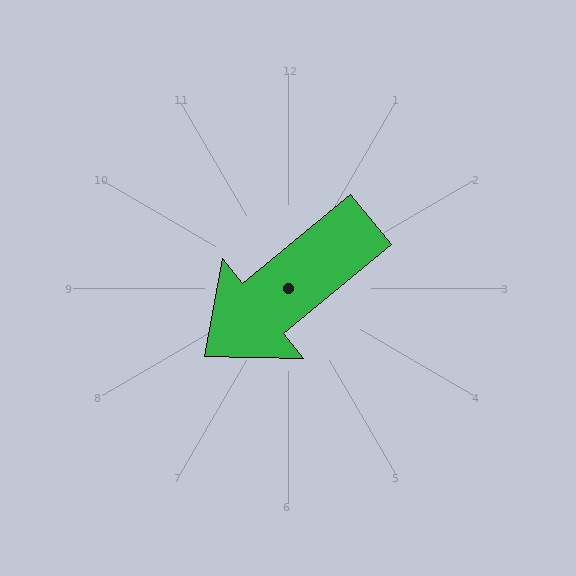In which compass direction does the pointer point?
Southwest.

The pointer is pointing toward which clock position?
Roughly 8 o'clock.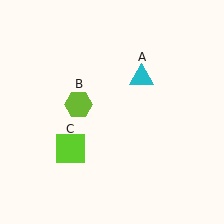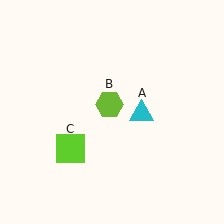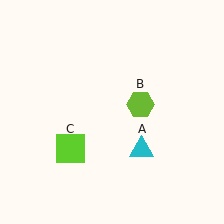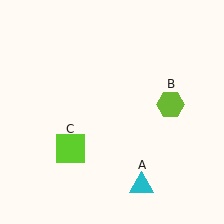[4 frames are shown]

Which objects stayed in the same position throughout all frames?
Lime square (object C) remained stationary.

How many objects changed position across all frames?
2 objects changed position: cyan triangle (object A), lime hexagon (object B).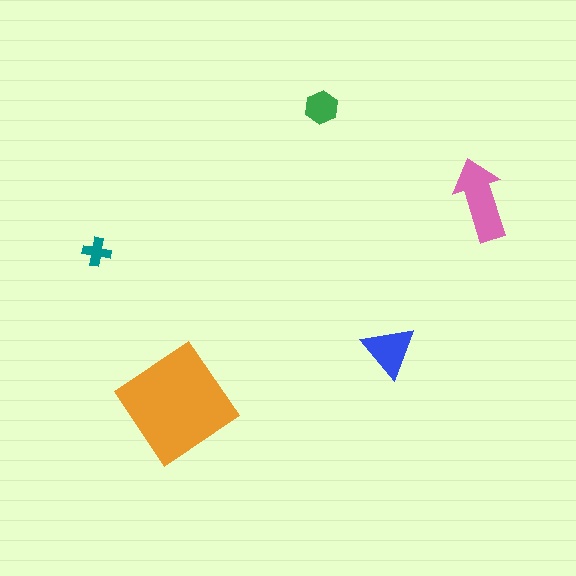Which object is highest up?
The green hexagon is topmost.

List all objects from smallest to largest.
The teal cross, the green hexagon, the blue triangle, the pink arrow, the orange diamond.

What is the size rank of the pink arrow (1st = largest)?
2nd.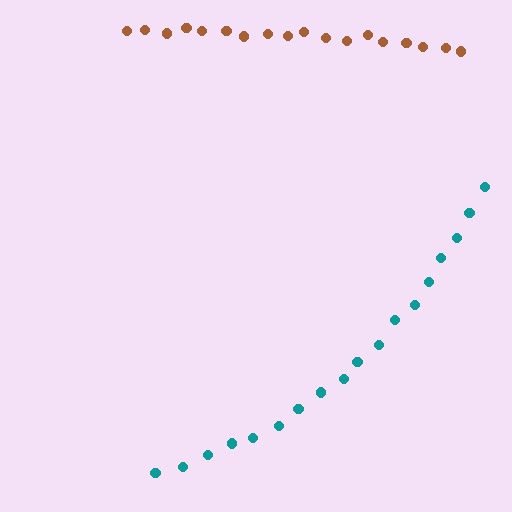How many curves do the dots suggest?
There are 2 distinct paths.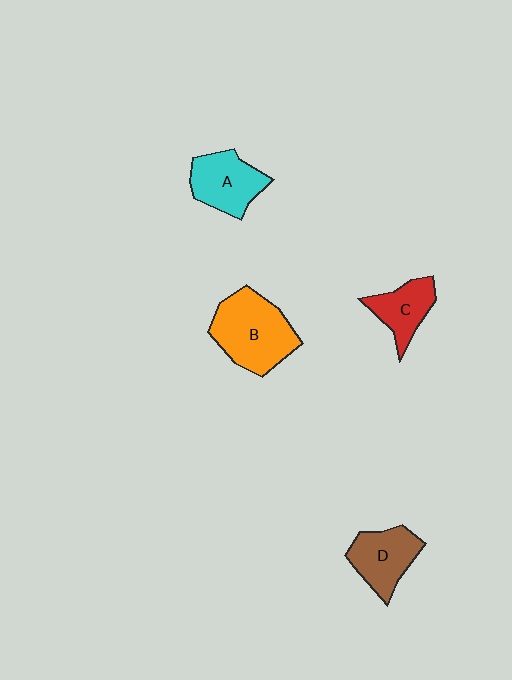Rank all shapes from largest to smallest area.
From largest to smallest: B (orange), A (cyan), D (brown), C (red).